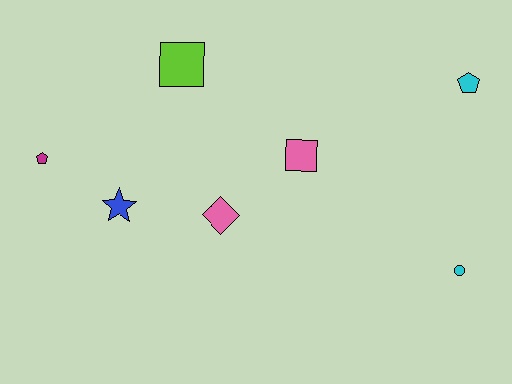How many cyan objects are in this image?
There are 2 cyan objects.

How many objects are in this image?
There are 7 objects.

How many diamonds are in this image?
There is 1 diamond.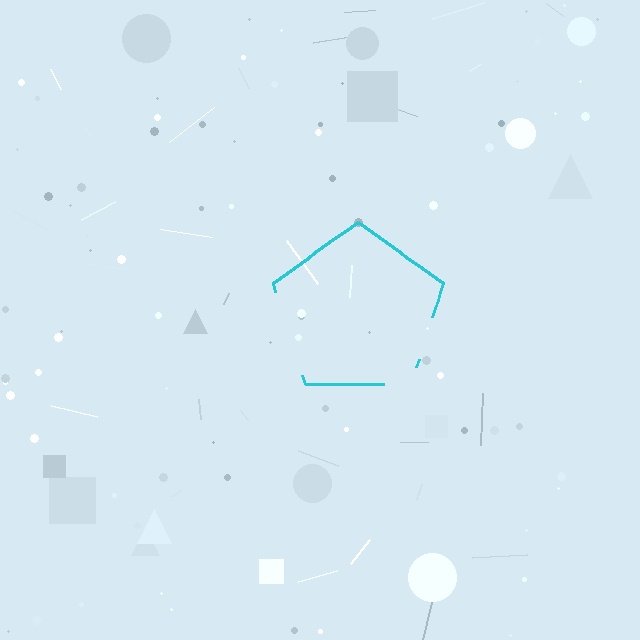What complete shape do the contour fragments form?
The contour fragments form a pentagon.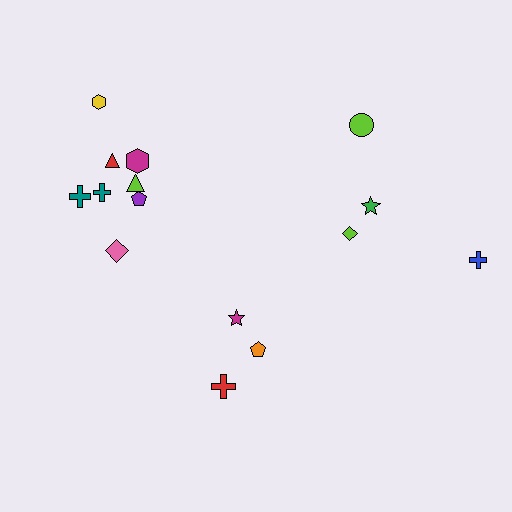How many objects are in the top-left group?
There are 8 objects.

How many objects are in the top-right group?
There are 4 objects.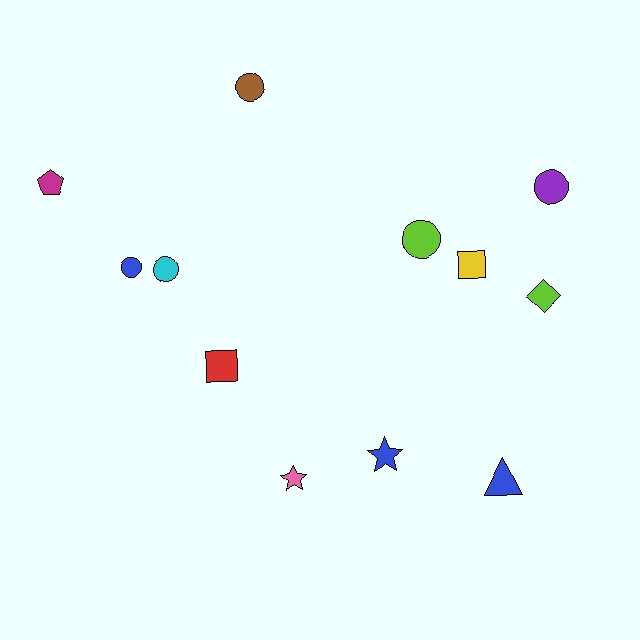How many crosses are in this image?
There are no crosses.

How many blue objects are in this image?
There are 3 blue objects.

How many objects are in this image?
There are 12 objects.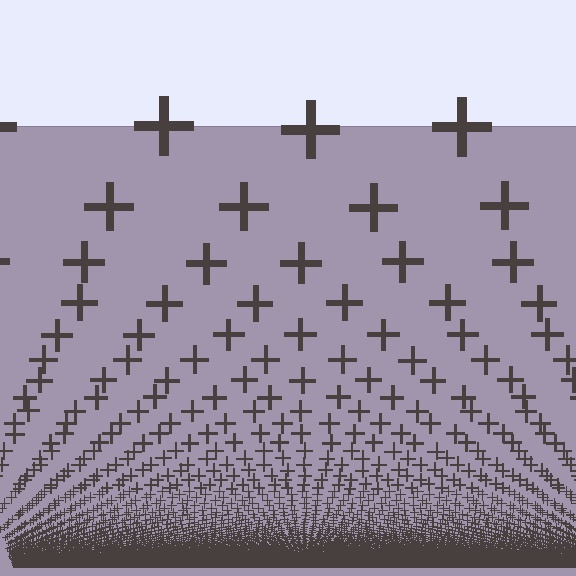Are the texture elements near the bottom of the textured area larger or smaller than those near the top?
Smaller. The gradient is inverted — elements near the bottom are smaller and denser.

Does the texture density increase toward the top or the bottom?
Density increases toward the bottom.